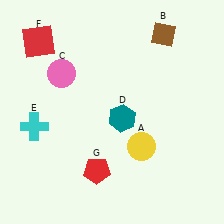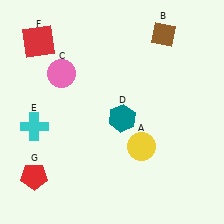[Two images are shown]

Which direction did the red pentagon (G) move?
The red pentagon (G) moved left.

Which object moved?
The red pentagon (G) moved left.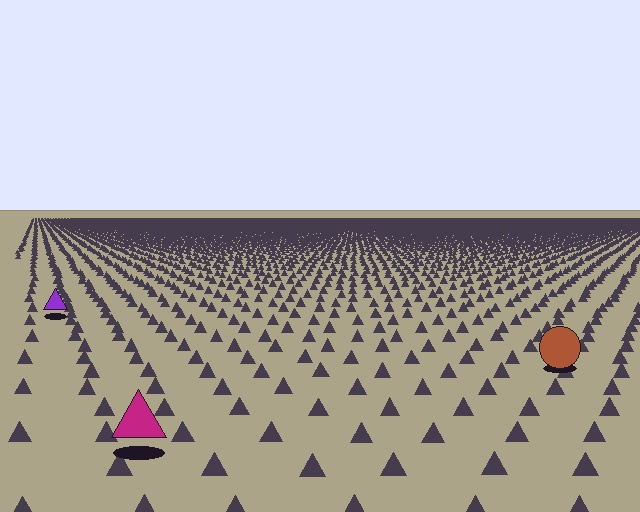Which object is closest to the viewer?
The magenta triangle is closest. The texture marks near it are larger and more spread out.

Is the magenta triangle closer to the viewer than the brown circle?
Yes. The magenta triangle is closer — you can tell from the texture gradient: the ground texture is coarser near it.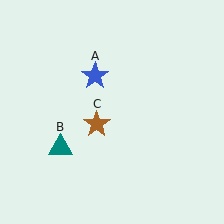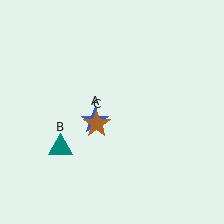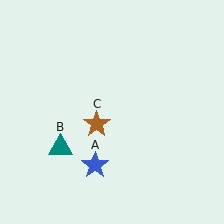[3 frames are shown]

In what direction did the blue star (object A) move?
The blue star (object A) moved down.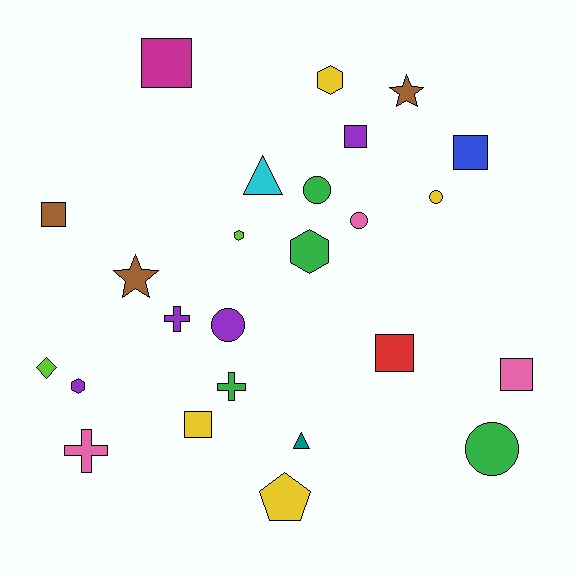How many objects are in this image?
There are 25 objects.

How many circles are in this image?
There are 5 circles.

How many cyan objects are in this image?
There is 1 cyan object.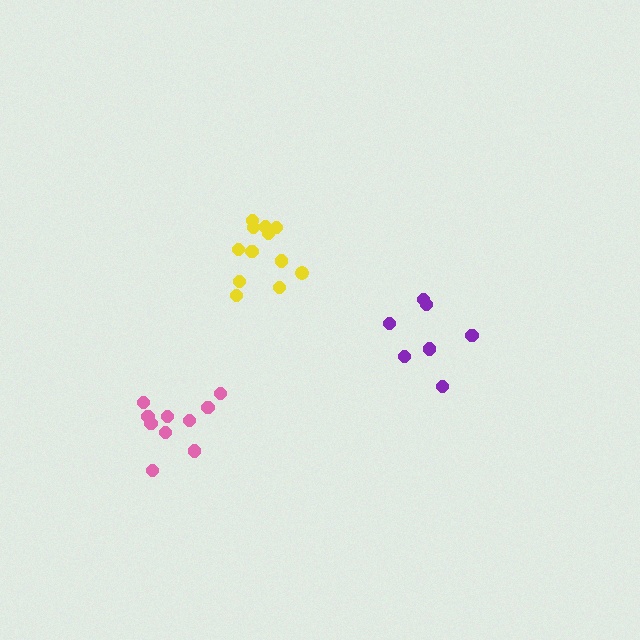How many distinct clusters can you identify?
There are 3 distinct clusters.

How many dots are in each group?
Group 1: 10 dots, Group 2: 12 dots, Group 3: 7 dots (29 total).